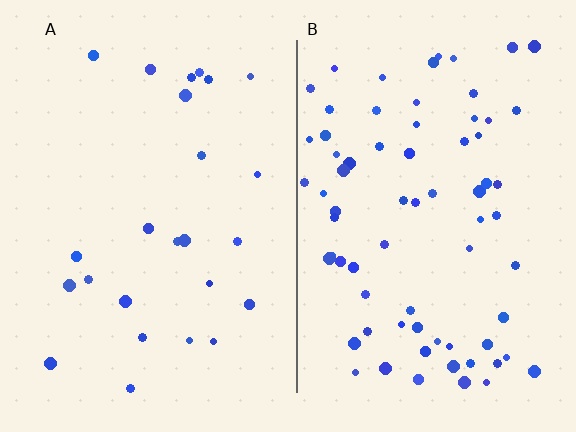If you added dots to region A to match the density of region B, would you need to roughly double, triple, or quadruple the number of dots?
Approximately triple.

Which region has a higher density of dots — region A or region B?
B (the right).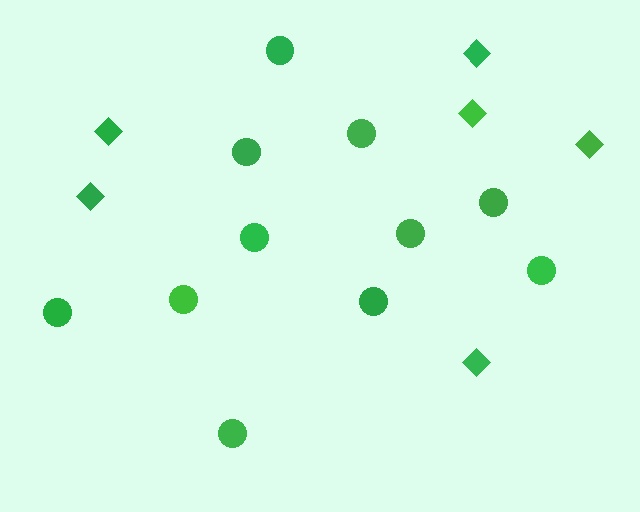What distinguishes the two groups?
There are 2 groups: one group of circles (11) and one group of diamonds (6).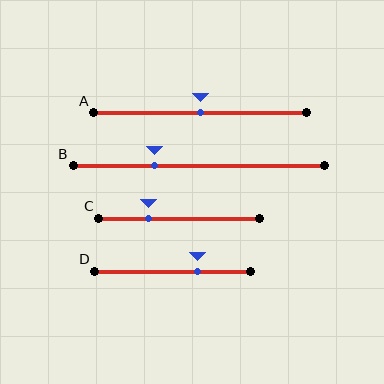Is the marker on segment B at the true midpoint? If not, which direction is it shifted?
No, the marker on segment B is shifted to the left by about 18% of the segment length.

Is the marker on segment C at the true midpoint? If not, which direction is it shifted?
No, the marker on segment C is shifted to the left by about 19% of the segment length.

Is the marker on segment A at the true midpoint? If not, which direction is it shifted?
Yes, the marker on segment A is at the true midpoint.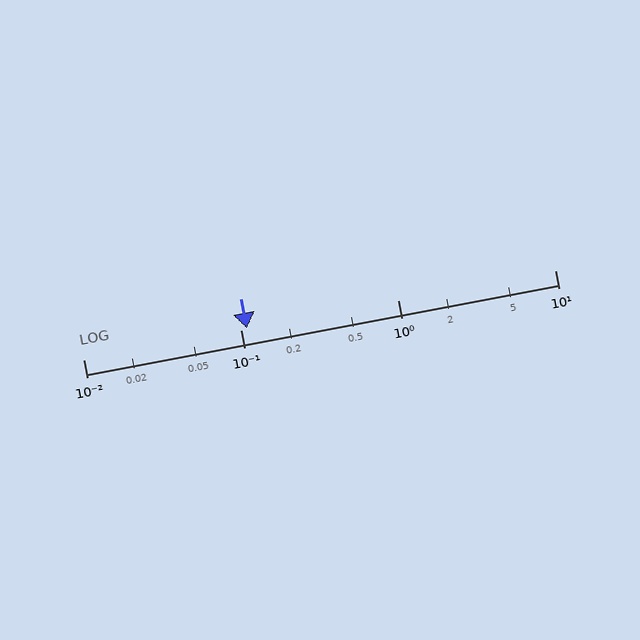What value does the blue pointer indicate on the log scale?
The pointer indicates approximately 0.11.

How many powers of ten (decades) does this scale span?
The scale spans 3 decades, from 0.01 to 10.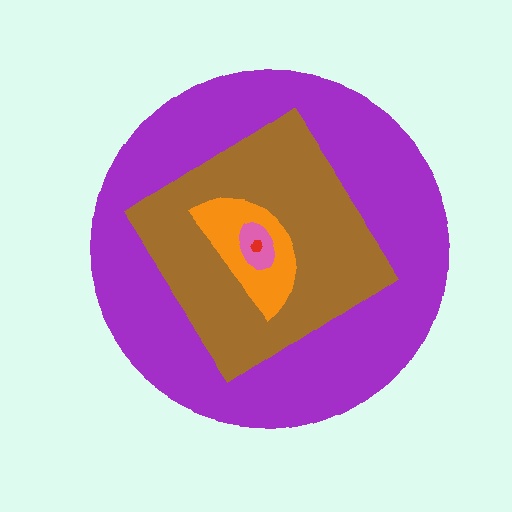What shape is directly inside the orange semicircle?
The pink ellipse.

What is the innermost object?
The red hexagon.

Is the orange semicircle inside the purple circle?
Yes.